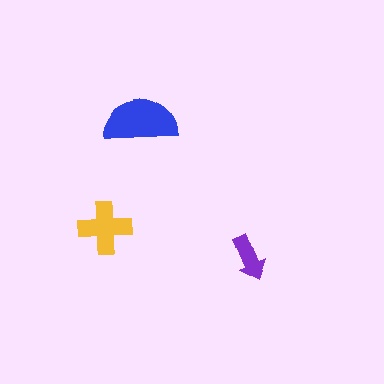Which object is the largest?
The blue semicircle.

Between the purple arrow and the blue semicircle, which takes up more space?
The blue semicircle.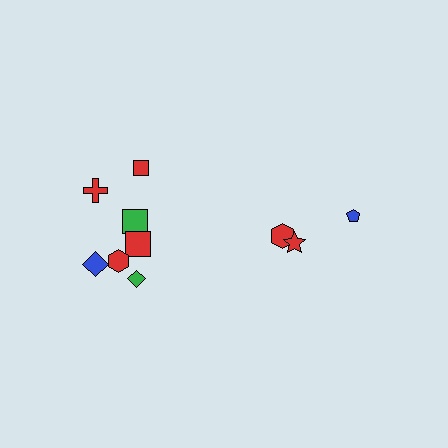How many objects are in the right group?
There are 3 objects.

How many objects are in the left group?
There are 7 objects.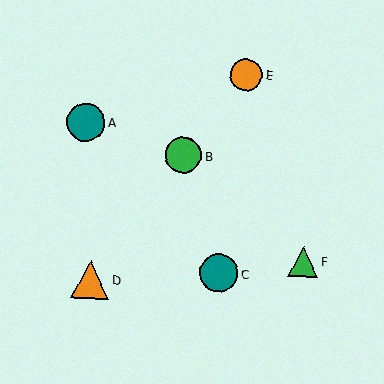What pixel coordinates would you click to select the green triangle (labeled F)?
Click at (303, 262) to select the green triangle F.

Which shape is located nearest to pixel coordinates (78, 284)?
The orange triangle (labeled D) at (90, 279) is nearest to that location.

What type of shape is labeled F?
Shape F is a green triangle.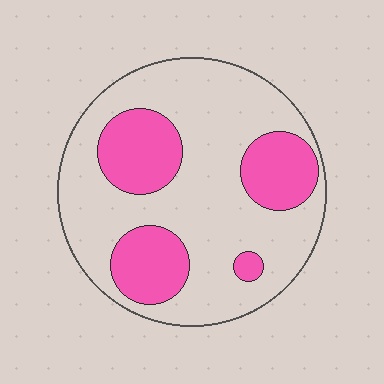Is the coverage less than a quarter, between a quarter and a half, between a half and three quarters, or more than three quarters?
Between a quarter and a half.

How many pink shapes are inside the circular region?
4.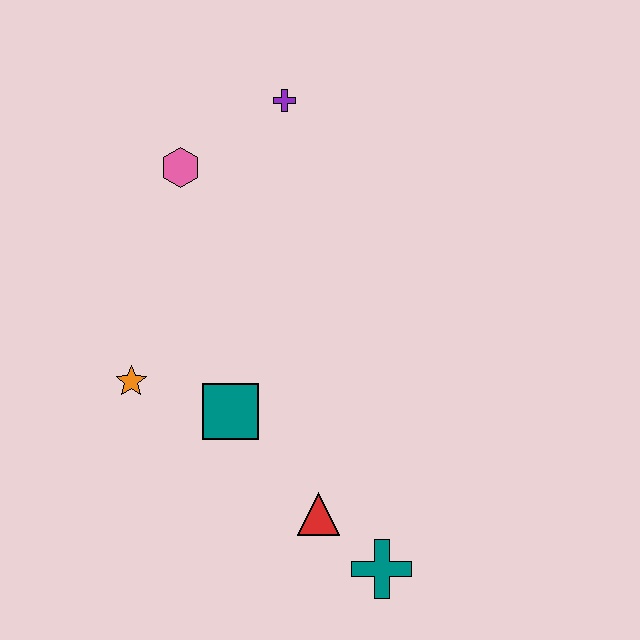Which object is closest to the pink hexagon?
The purple cross is closest to the pink hexagon.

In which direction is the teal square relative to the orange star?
The teal square is to the right of the orange star.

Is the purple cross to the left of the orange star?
No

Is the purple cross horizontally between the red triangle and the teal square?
Yes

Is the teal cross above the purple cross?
No